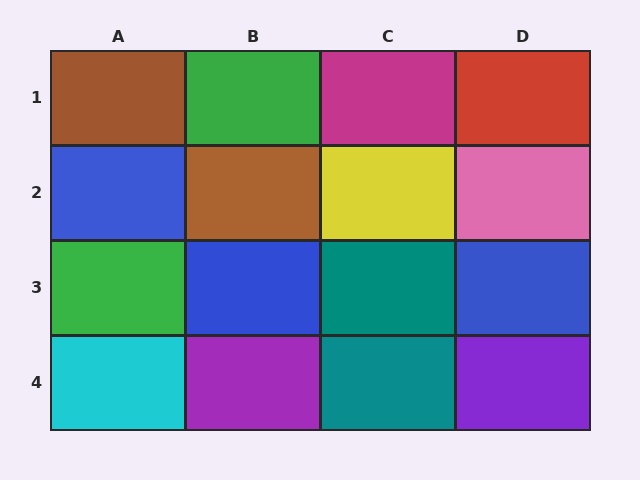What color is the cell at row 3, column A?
Green.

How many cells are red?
1 cell is red.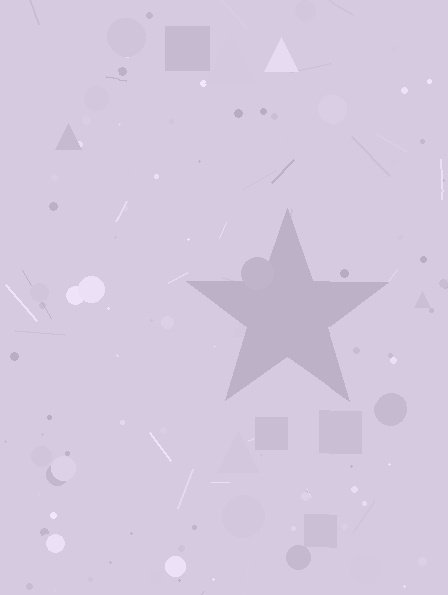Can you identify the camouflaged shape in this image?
The camouflaged shape is a star.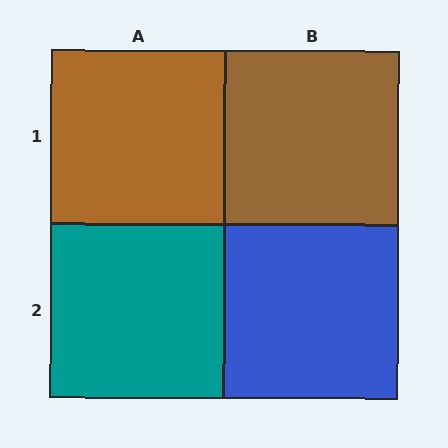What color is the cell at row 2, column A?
Teal.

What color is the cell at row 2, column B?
Blue.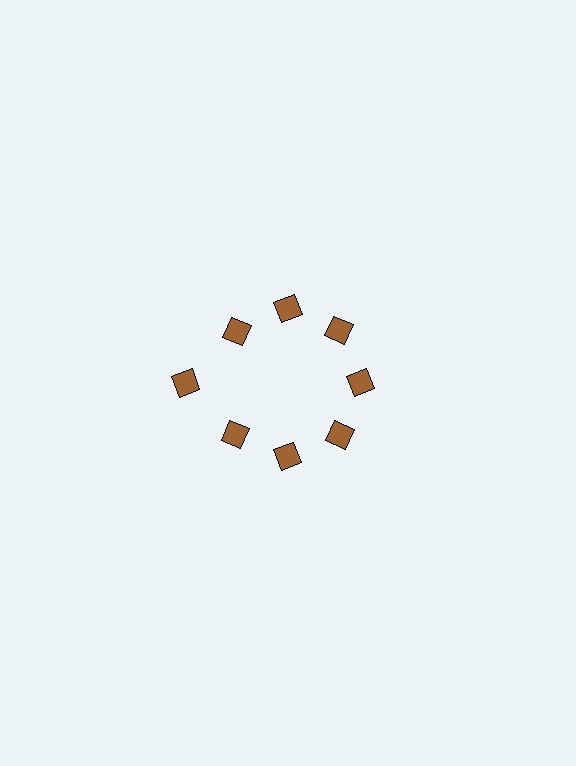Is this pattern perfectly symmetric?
No. The 8 brown diamonds are arranged in a ring, but one element near the 9 o'clock position is pushed outward from the center, breaking the 8-fold rotational symmetry.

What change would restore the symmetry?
The symmetry would be restored by moving it inward, back onto the ring so that all 8 diamonds sit at equal angles and equal distance from the center.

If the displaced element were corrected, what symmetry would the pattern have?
It would have 8-fold rotational symmetry — the pattern would map onto itself every 45 degrees.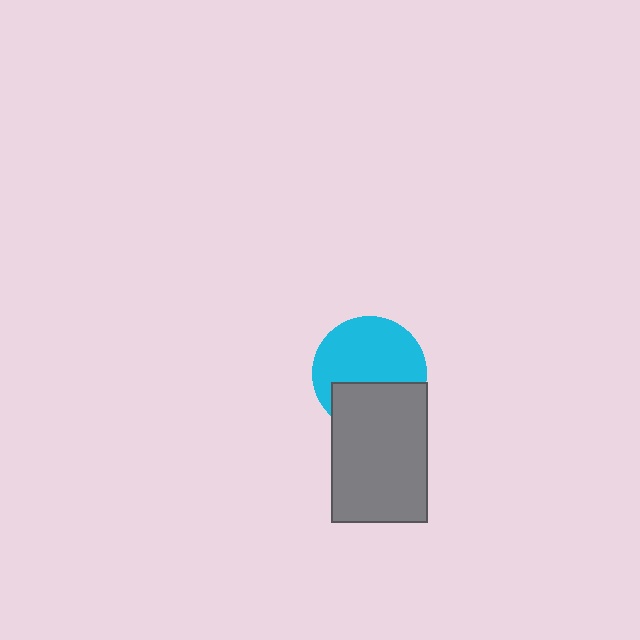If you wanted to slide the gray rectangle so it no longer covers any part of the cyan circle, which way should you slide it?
Slide it down — that is the most direct way to separate the two shapes.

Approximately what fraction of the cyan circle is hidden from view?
Roughly 37% of the cyan circle is hidden behind the gray rectangle.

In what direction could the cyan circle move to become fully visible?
The cyan circle could move up. That would shift it out from behind the gray rectangle entirely.